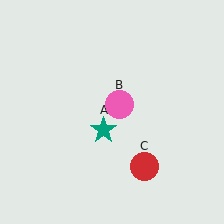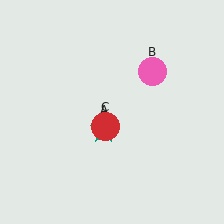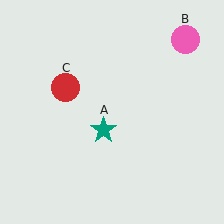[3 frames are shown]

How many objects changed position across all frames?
2 objects changed position: pink circle (object B), red circle (object C).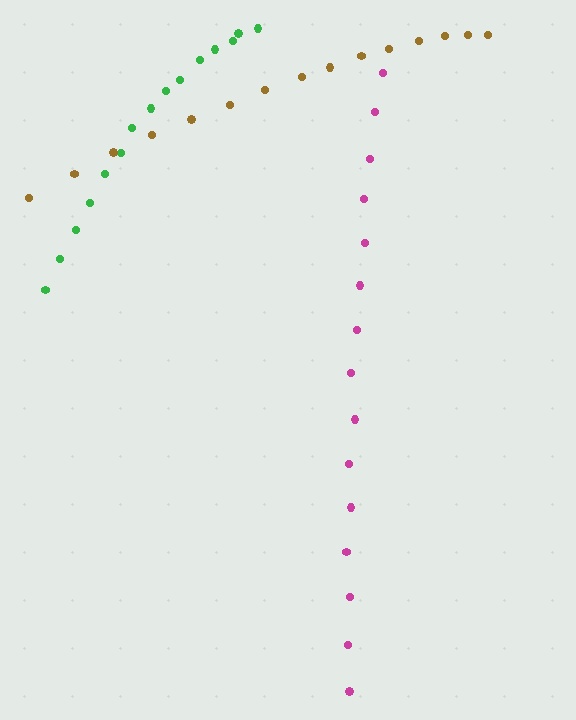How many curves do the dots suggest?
There are 3 distinct paths.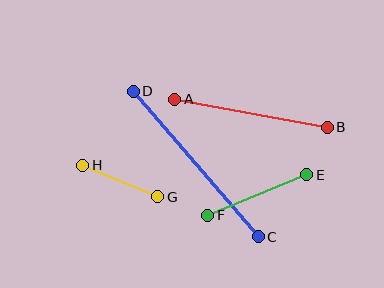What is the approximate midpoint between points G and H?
The midpoint is at approximately (120, 181) pixels.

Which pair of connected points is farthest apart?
Points C and D are farthest apart.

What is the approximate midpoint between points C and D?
The midpoint is at approximately (196, 164) pixels.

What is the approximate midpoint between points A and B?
The midpoint is at approximately (251, 113) pixels.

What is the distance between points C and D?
The distance is approximately 192 pixels.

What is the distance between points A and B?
The distance is approximately 155 pixels.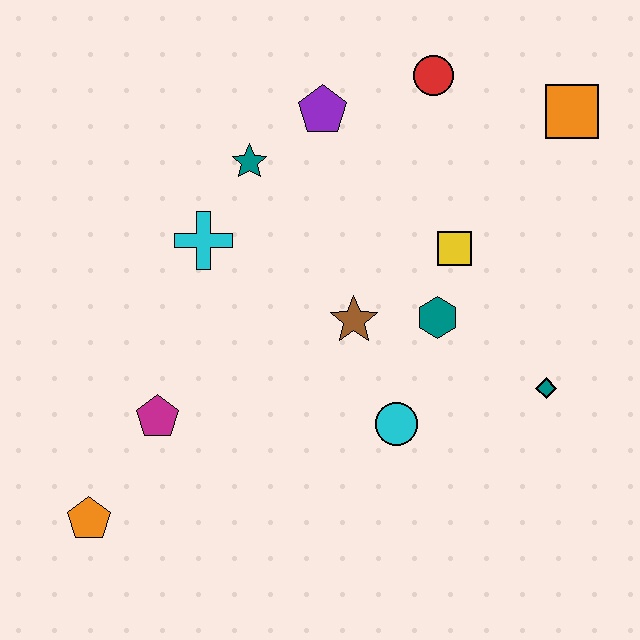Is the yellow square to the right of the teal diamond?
No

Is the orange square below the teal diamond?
No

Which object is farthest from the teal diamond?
The orange pentagon is farthest from the teal diamond.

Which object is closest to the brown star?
The teal hexagon is closest to the brown star.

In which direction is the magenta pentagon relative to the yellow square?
The magenta pentagon is to the left of the yellow square.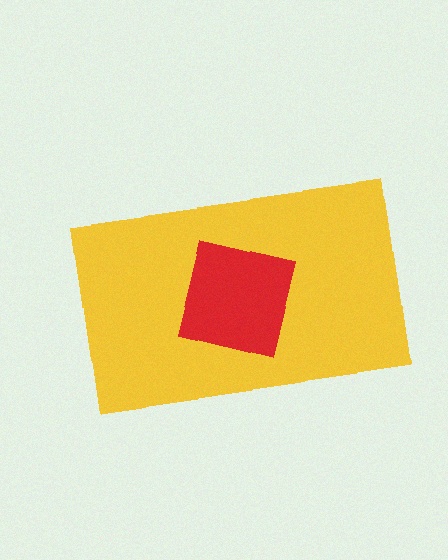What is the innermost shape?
The red square.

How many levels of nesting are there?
2.